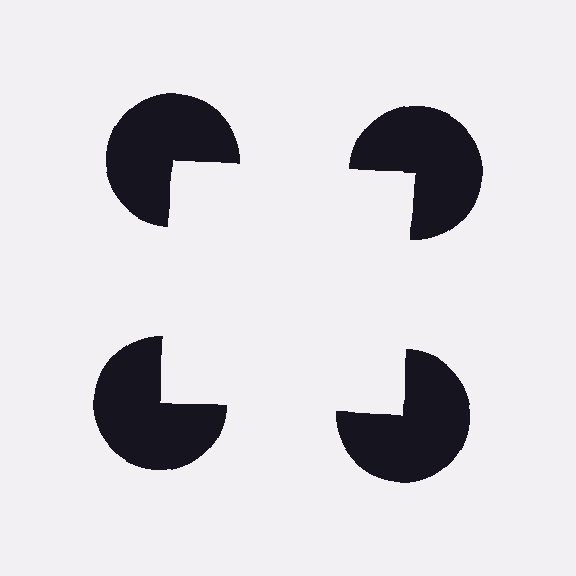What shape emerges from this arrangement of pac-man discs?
An illusory square — its edges are inferred from the aligned wedge cuts in the pac-man discs, not physically drawn.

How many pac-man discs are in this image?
There are 4 — one at each vertex of the illusory square.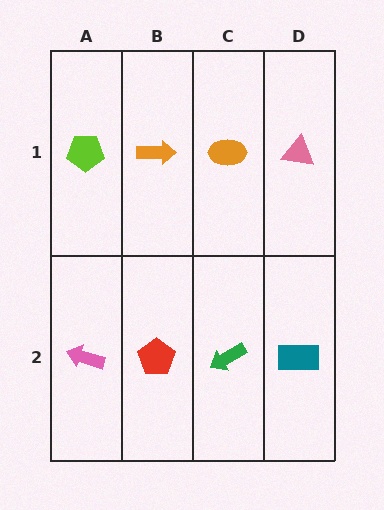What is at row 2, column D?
A teal rectangle.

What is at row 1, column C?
An orange ellipse.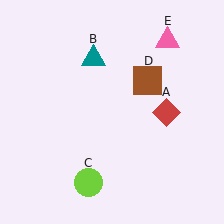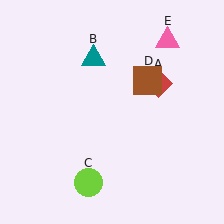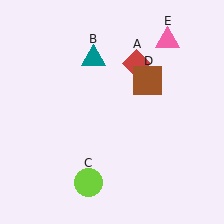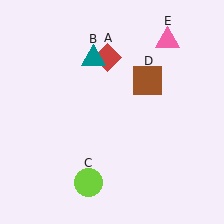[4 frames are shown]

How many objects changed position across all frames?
1 object changed position: red diamond (object A).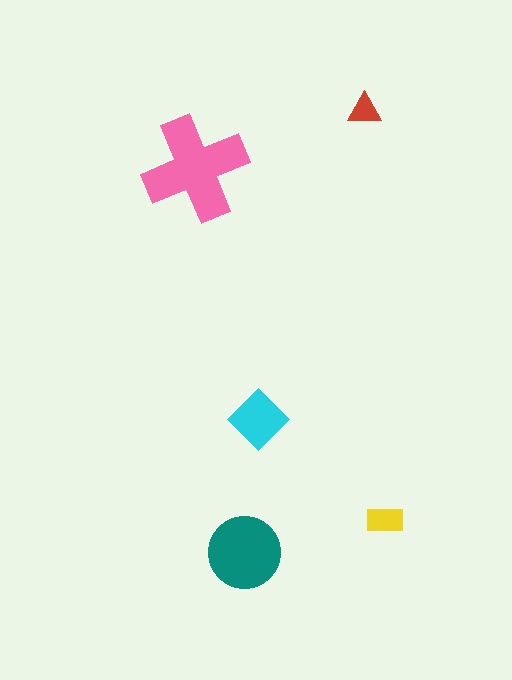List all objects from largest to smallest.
The pink cross, the teal circle, the cyan diamond, the yellow rectangle, the red triangle.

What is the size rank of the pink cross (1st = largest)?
1st.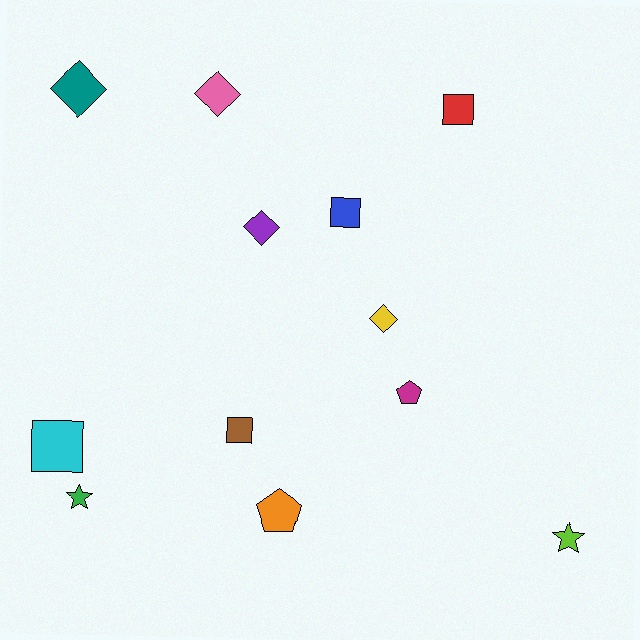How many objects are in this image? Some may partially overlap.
There are 12 objects.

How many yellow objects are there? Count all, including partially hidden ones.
There is 1 yellow object.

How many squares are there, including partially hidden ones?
There are 4 squares.